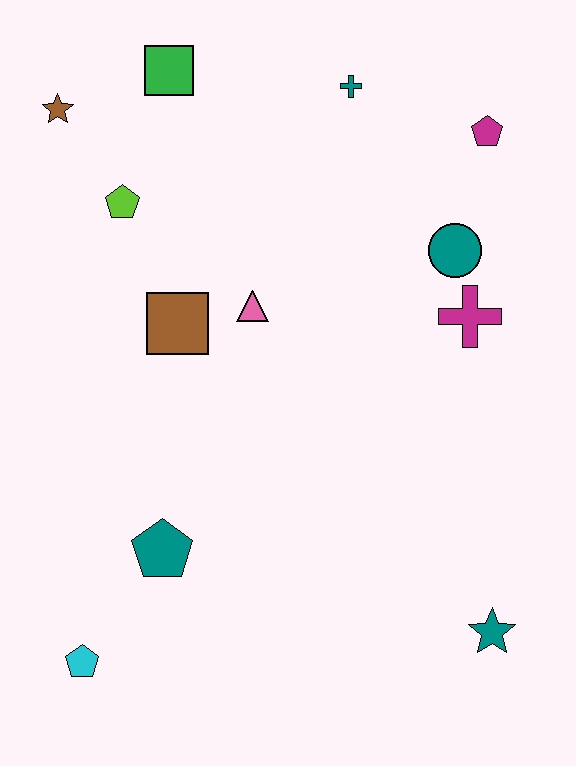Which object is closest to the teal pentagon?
The cyan pentagon is closest to the teal pentagon.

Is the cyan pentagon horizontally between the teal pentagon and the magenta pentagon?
No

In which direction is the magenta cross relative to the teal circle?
The magenta cross is below the teal circle.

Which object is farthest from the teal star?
The brown star is farthest from the teal star.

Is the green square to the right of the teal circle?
No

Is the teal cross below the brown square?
No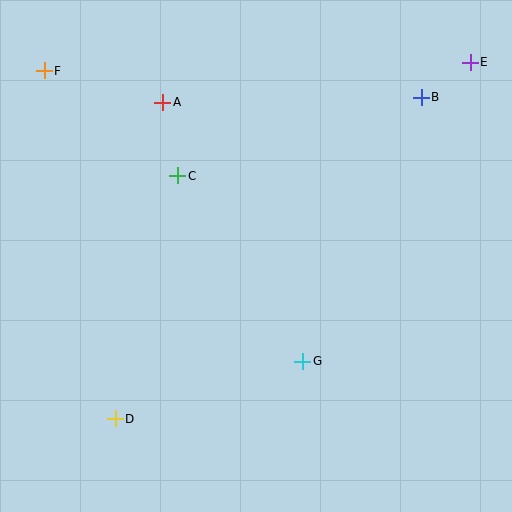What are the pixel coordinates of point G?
Point G is at (303, 361).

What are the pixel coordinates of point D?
Point D is at (115, 419).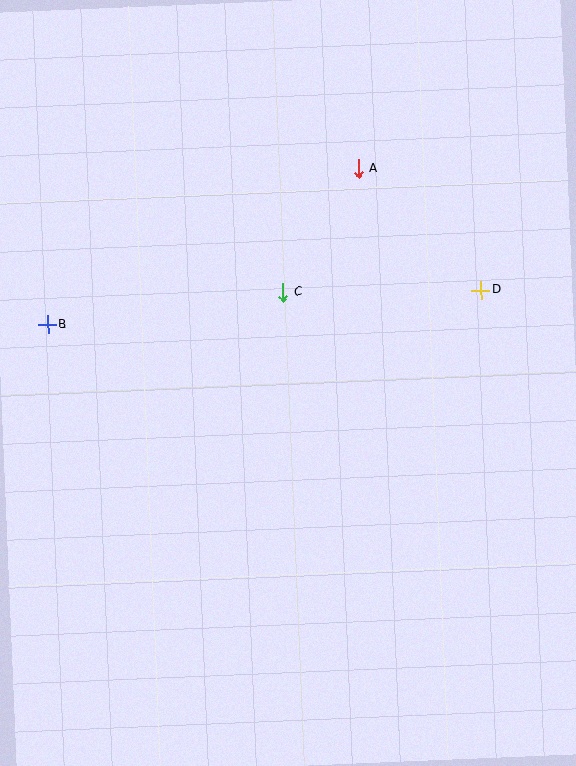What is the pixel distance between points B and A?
The distance between B and A is 348 pixels.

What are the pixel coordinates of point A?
Point A is at (358, 169).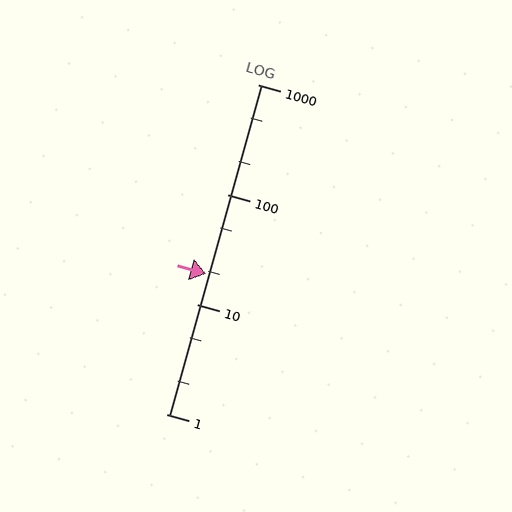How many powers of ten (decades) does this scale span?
The scale spans 3 decades, from 1 to 1000.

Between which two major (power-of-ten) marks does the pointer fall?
The pointer is between 10 and 100.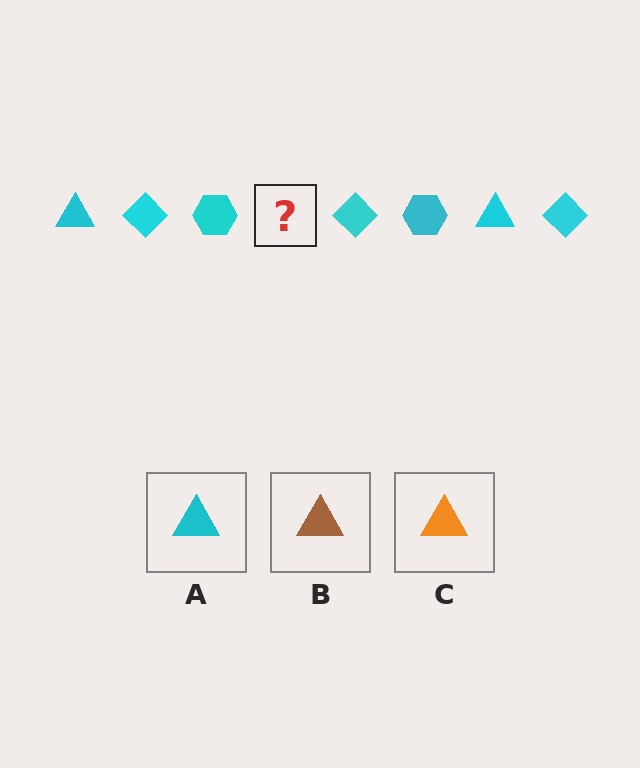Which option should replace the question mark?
Option A.